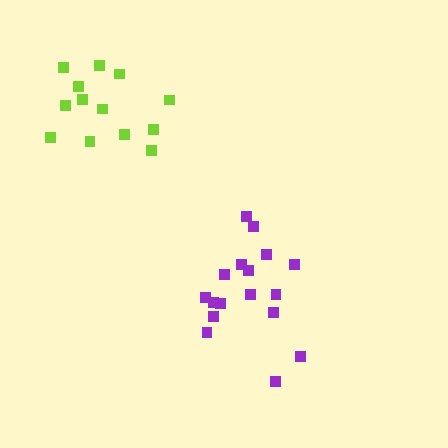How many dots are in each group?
Group 1: 13 dots, Group 2: 17 dots (30 total).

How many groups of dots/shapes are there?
There are 2 groups.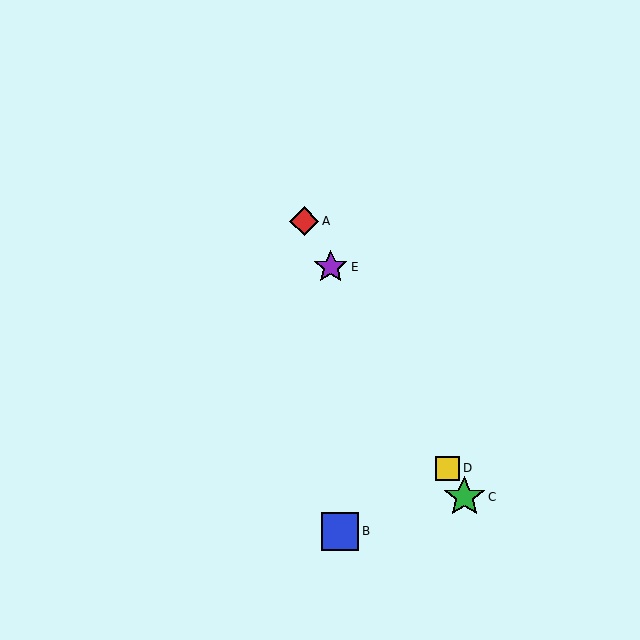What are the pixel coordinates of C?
Object C is at (464, 497).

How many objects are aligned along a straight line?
4 objects (A, C, D, E) are aligned along a straight line.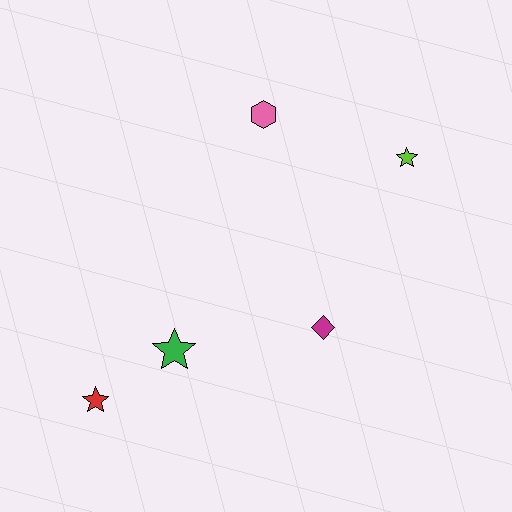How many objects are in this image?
There are 5 objects.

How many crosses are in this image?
There are no crosses.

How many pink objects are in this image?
There is 1 pink object.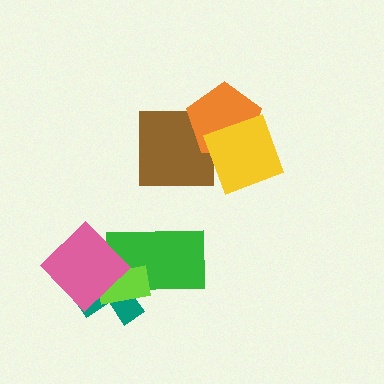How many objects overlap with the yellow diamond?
2 objects overlap with the yellow diamond.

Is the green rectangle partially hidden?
Yes, it is partially covered by another shape.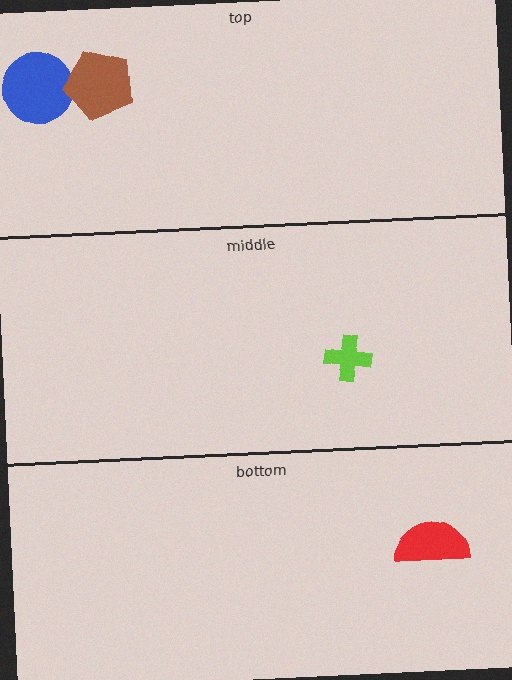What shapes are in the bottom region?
The red semicircle.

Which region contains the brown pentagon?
The top region.